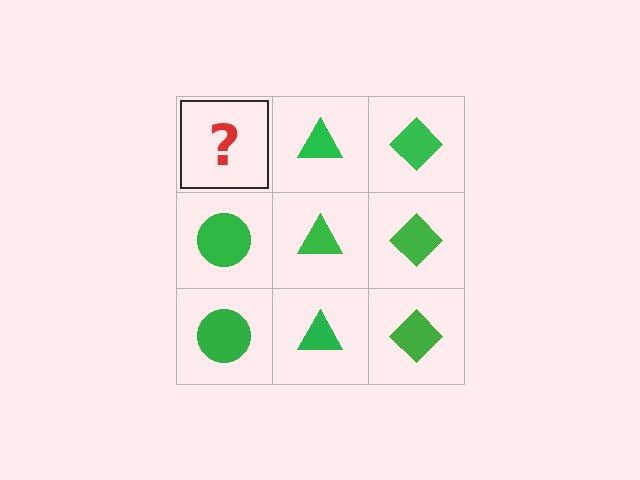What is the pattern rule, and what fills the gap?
The rule is that each column has a consistent shape. The gap should be filled with a green circle.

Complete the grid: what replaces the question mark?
The question mark should be replaced with a green circle.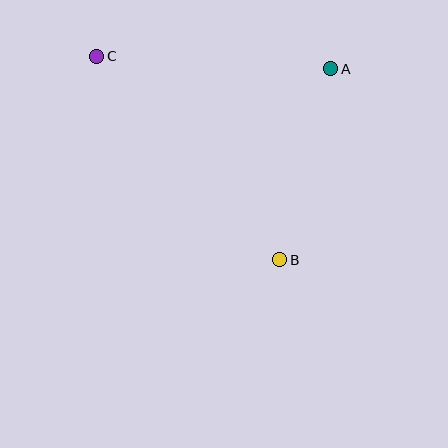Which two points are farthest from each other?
Points B and C are farthest from each other.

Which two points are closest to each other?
Points A and B are closest to each other.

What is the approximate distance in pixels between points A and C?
The distance between A and C is approximately 234 pixels.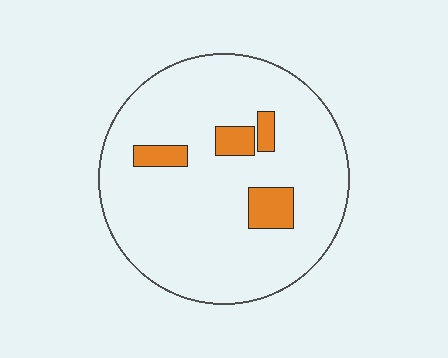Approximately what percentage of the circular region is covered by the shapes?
Approximately 10%.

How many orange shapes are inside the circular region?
4.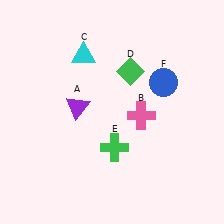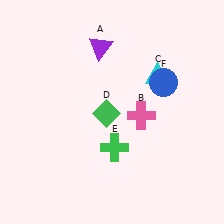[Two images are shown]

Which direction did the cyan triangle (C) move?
The cyan triangle (C) moved right.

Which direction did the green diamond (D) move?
The green diamond (D) moved down.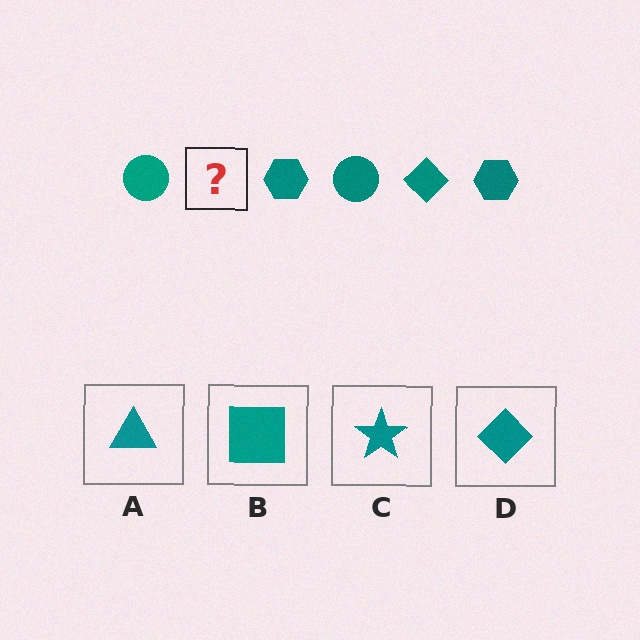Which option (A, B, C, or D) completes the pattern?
D.